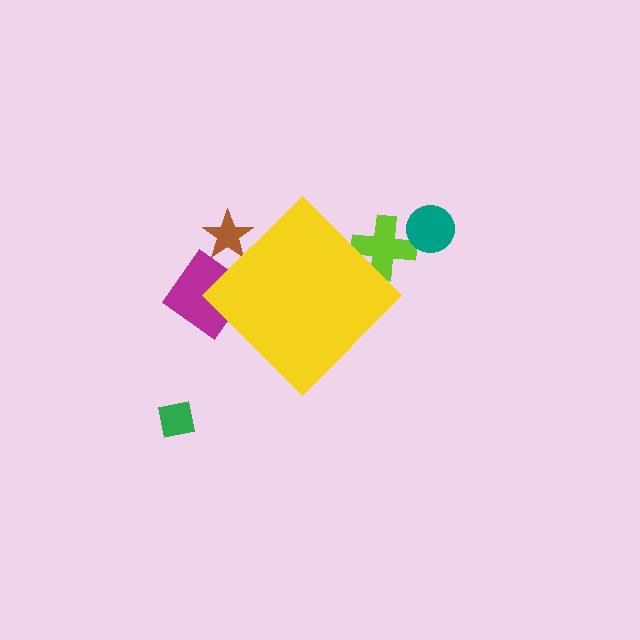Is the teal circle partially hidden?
No, the teal circle is fully visible.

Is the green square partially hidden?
No, the green square is fully visible.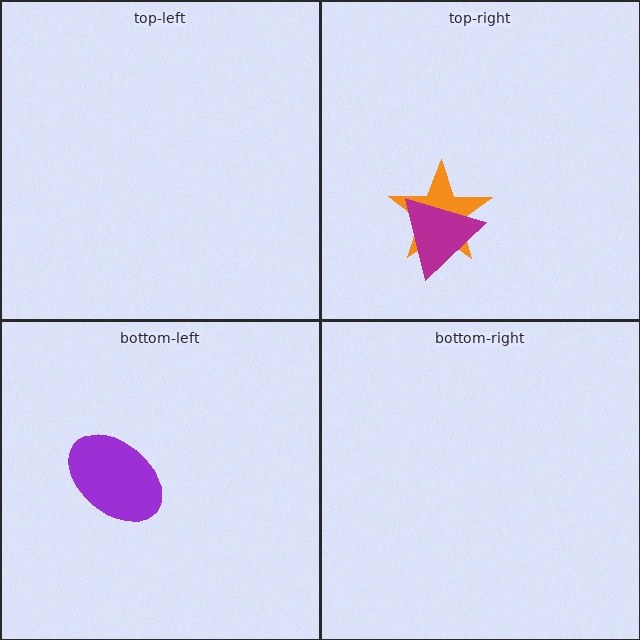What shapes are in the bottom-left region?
The purple ellipse.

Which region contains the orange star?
The top-right region.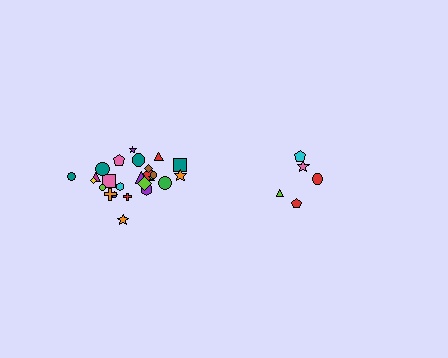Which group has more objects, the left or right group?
The left group.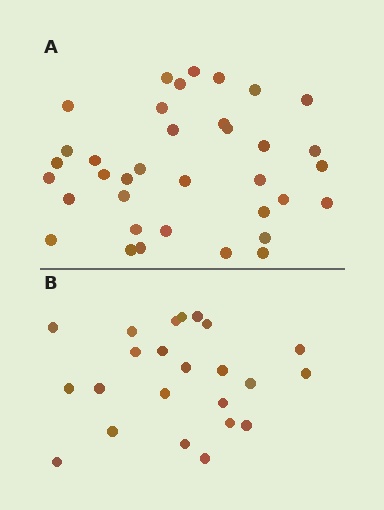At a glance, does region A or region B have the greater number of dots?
Region A (the top region) has more dots.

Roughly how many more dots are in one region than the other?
Region A has approximately 15 more dots than region B.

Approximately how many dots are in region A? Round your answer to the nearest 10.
About 40 dots. (The exact count is 36, which rounds to 40.)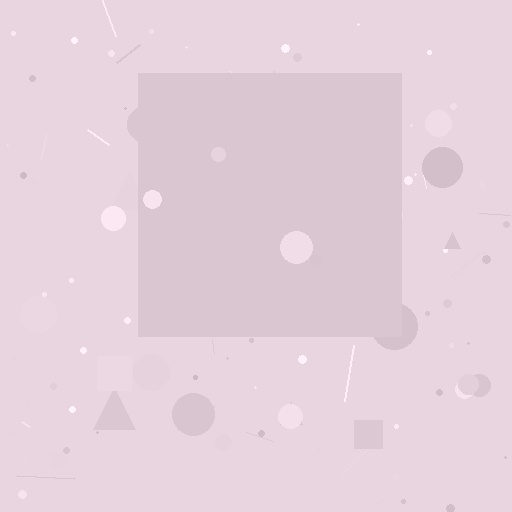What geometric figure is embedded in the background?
A square is embedded in the background.